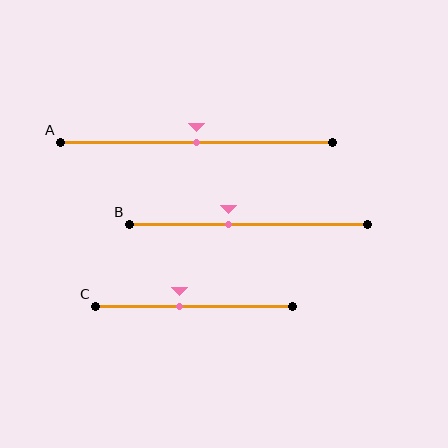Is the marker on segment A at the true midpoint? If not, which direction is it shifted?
Yes, the marker on segment A is at the true midpoint.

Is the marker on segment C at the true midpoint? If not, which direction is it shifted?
No, the marker on segment C is shifted to the left by about 7% of the segment length.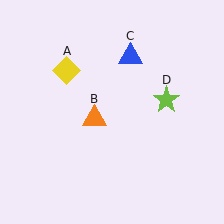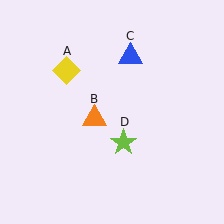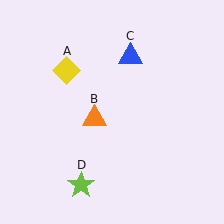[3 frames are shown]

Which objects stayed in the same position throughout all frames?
Yellow diamond (object A) and orange triangle (object B) and blue triangle (object C) remained stationary.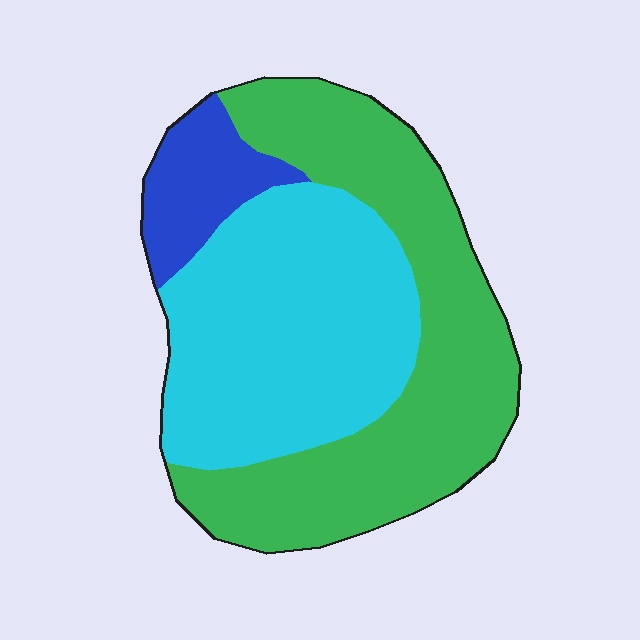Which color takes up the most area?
Green, at roughly 45%.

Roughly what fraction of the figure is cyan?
Cyan covers roughly 40% of the figure.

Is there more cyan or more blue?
Cyan.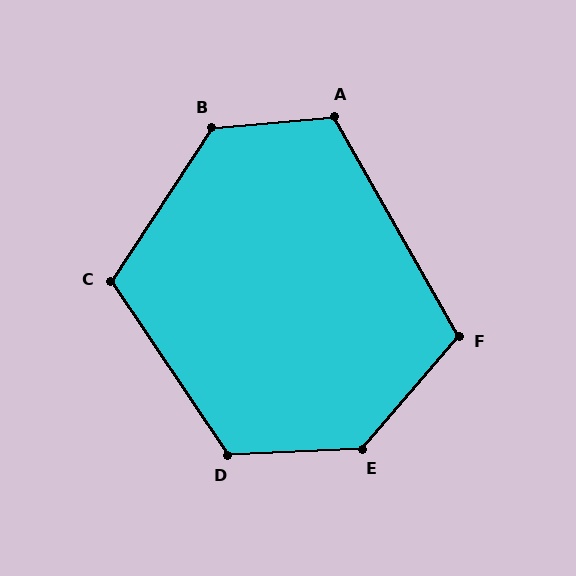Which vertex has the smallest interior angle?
F, at approximately 110 degrees.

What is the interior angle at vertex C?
Approximately 113 degrees (obtuse).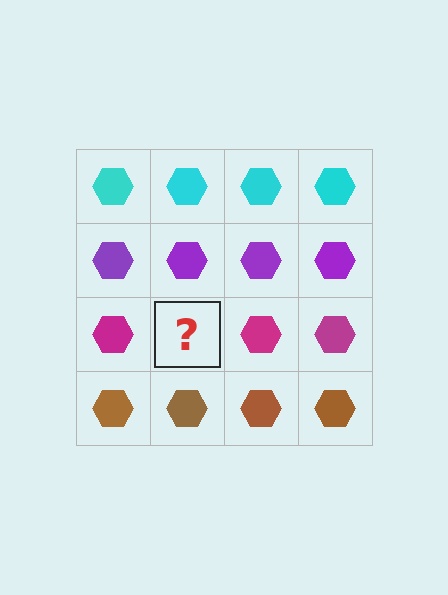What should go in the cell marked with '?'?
The missing cell should contain a magenta hexagon.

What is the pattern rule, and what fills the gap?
The rule is that each row has a consistent color. The gap should be filled with a magenta hexagon.